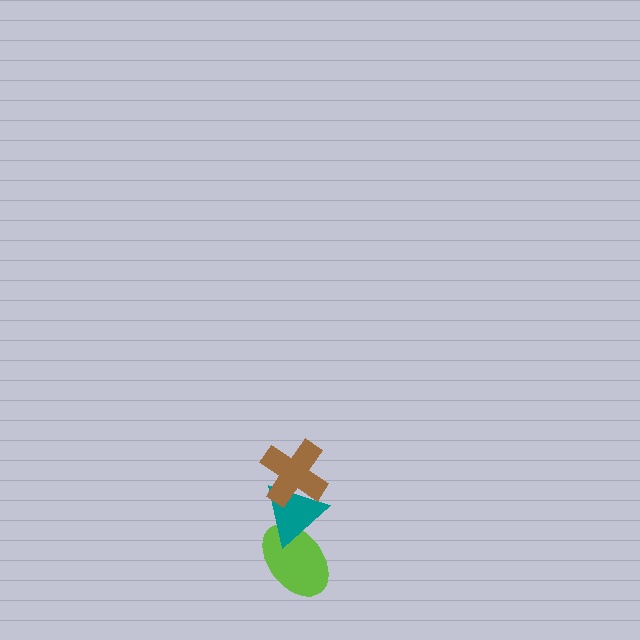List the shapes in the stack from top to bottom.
From top to bottom: the brown cross, the teal triangle, the lime ellipse.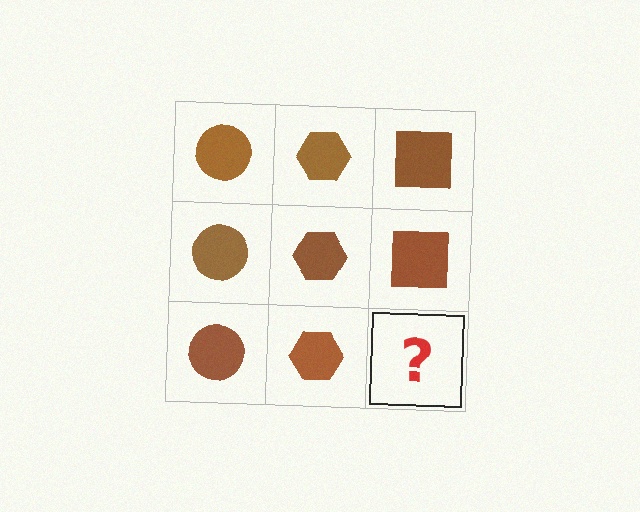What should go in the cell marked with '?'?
The missing cell should contain a brown square.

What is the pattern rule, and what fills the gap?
The rule is that each column has a consistent shape. The gap should be filled with a brown square.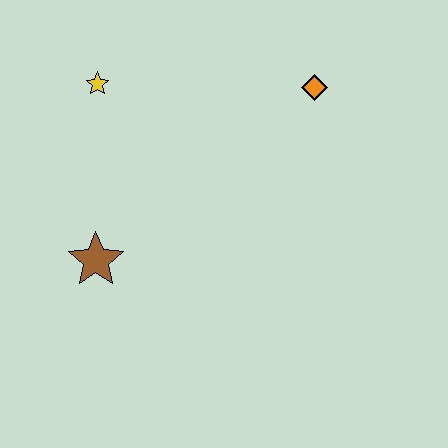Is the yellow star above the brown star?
Yes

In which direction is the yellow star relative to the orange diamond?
The yellow star is to the left of the orange diamond.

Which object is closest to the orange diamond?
The yellow star is closest to the orange diamond.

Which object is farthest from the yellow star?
The orange diamond is farthest from the yellow star.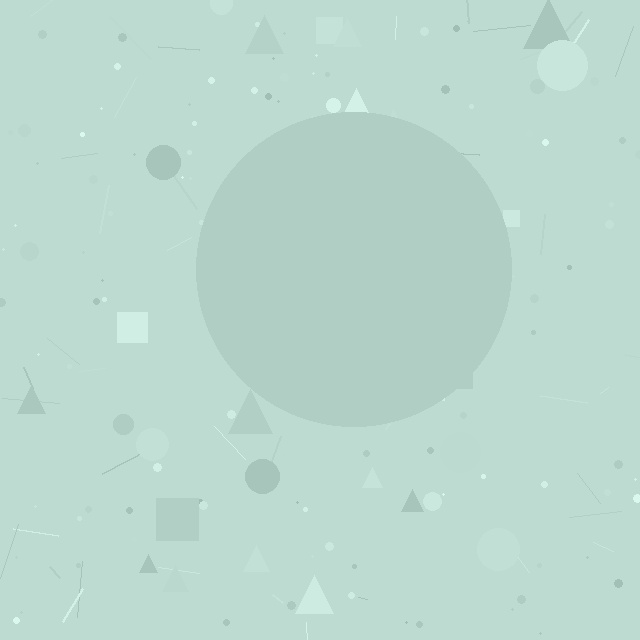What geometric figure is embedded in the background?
A circle is embedded in the background.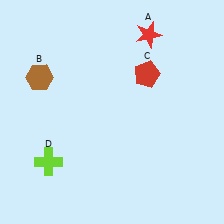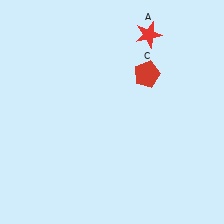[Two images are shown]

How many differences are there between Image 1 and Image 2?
There are 2 differences between the two images.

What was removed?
The lime cross (D), the brown hexagon (B) were removed in Image 2.